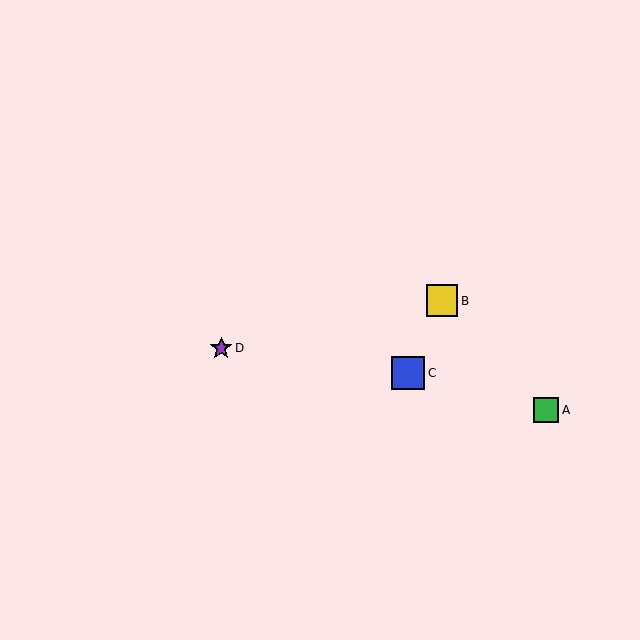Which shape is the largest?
The blue square (labeled C) is the largest.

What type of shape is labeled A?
Shape A is a green square.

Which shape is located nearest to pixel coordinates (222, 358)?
The purple star (labeled D) at (221, 348) is nearest to that location.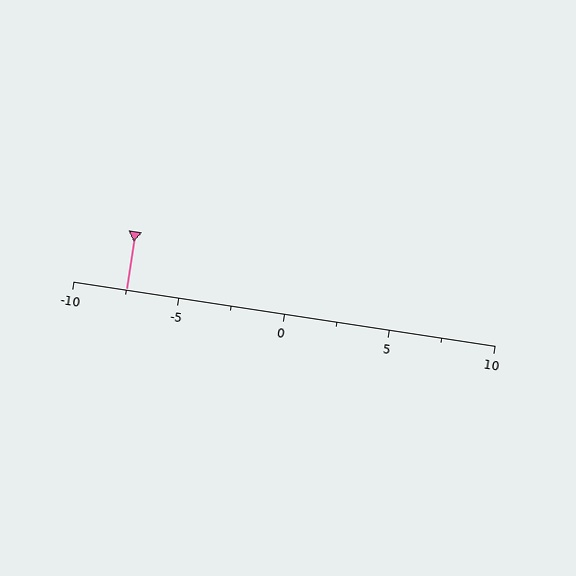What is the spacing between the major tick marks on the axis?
The major ticks are spaced 5 apart.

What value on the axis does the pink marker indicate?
The marker indicates approximately -7.5.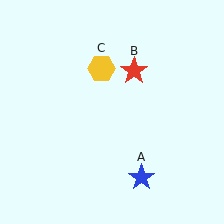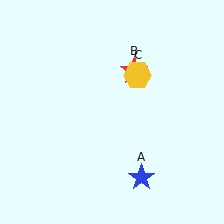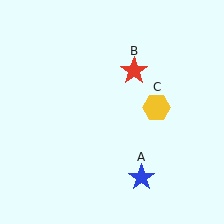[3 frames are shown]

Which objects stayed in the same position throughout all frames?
Blue star (object A) and red star (object B) remained stationary.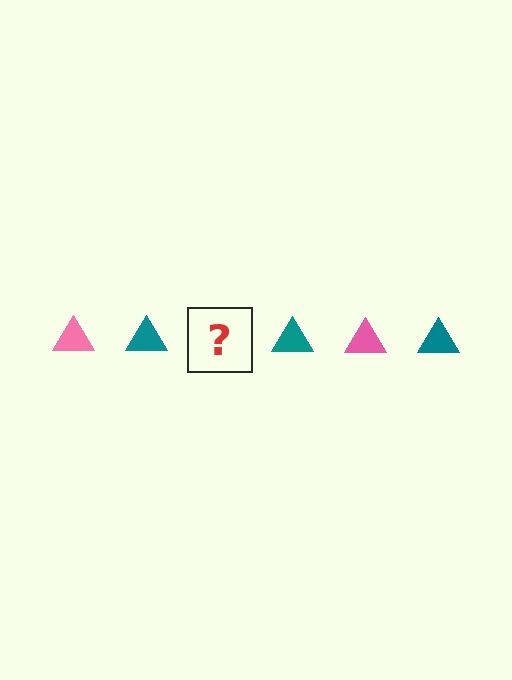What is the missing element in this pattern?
The missing element is a pink triangle.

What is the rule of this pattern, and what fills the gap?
The rule is that the pattern cycles through pink, teal triangles. The gap should be filled with a pink triangle.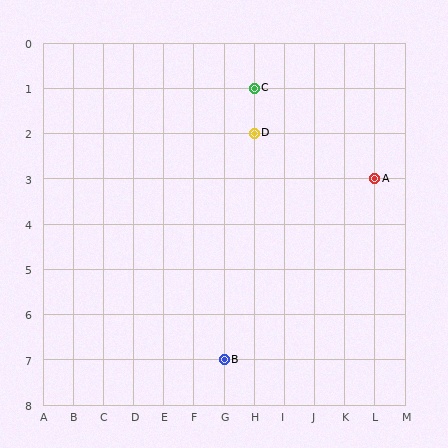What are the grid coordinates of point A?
Point A is at grid coordinates (L, 3).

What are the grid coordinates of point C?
Point C is at grid coordinates (H, 1).